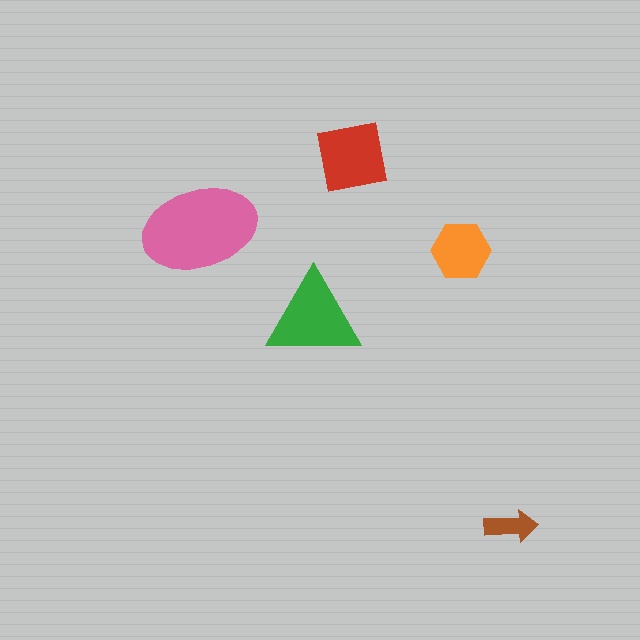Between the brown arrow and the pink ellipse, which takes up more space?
The pink ellipse.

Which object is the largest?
The pink ellipse.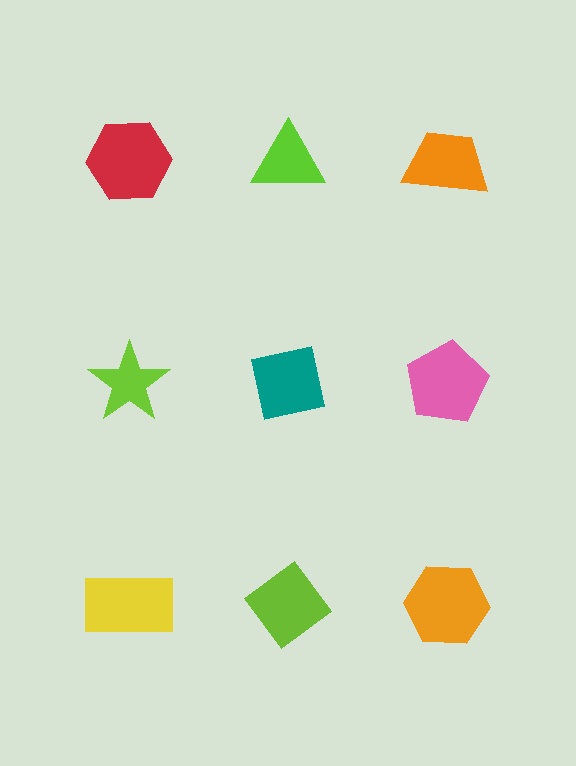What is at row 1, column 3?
An orange trapezoid.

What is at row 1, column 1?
A red hexagon.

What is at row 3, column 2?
A lime diamond.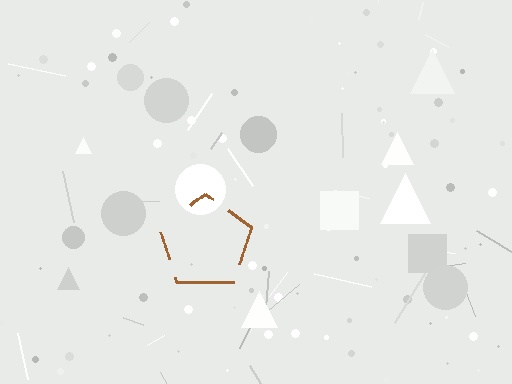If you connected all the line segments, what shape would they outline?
They would outline a pentagon.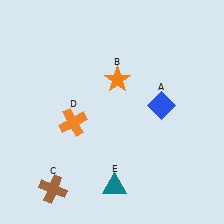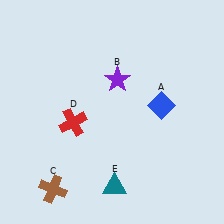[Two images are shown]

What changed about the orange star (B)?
In Image 1, B is orange. In Image 2, it changed to purple.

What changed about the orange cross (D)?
In Image 1, D is orange. In Image 2, it changed to red.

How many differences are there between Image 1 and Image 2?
There are 2 differences between the two images.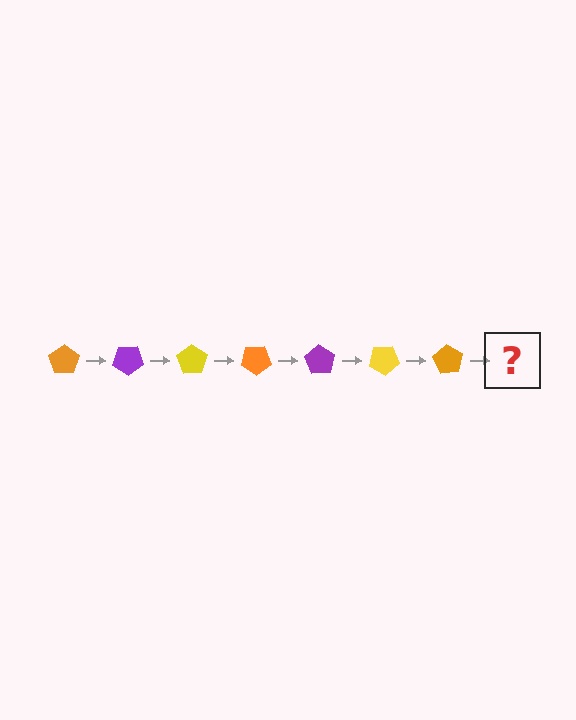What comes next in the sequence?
The next element should be a purple pentagon, rotated 245 degrees from the start.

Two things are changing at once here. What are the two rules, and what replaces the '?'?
The two rules are that it rotates 35 degrees each step and the color cycles through orange, purple, and yellow. The '?' should be a purple pentagon, rotated 245 degrees from the start.